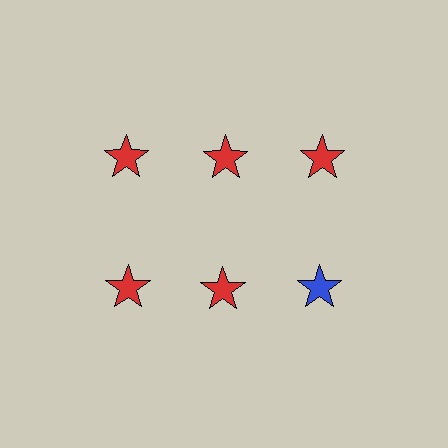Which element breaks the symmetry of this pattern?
The blue star in the second row, center column breaks the symmetry. All other shapes are red stars.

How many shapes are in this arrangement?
There are 6 shapes arranged in a grid pattern.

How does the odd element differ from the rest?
It has a different color: blue instead of red.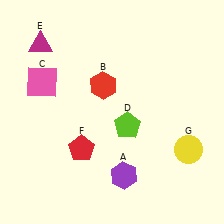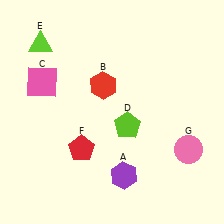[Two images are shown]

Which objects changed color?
E changed from magenta to lime. G changed from yellow to pink.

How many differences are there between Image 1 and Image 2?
There are 2 differences between the two images.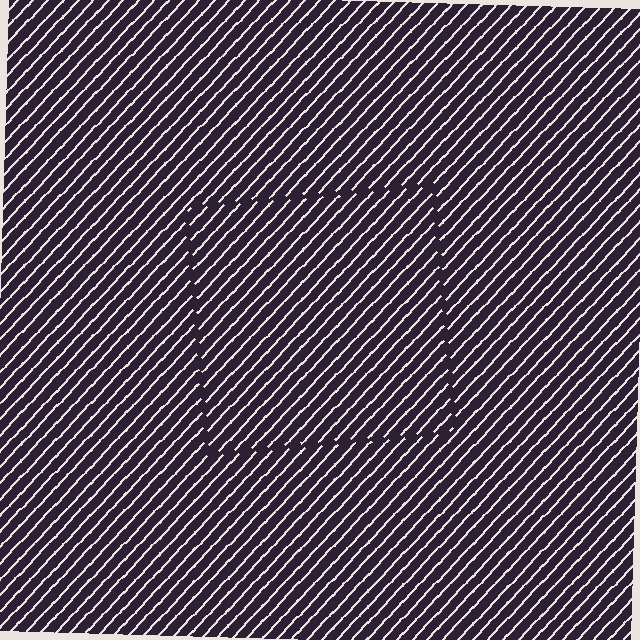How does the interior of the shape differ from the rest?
The interior of the shape contains the same grating, shifted by half a period — the contour is defined by the phase discontinuity where line-ends from the inner and outer gratings abut.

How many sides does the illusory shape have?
4 sides — the line-ends trace a square.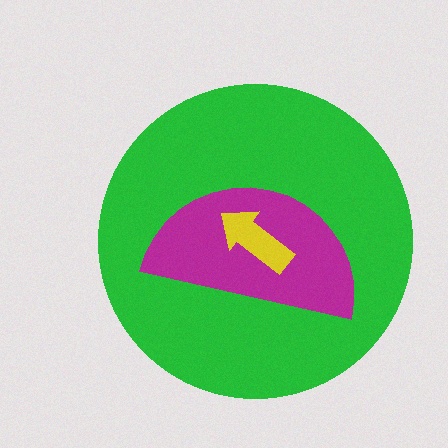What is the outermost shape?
The green circle.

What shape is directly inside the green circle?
The magenta semicircle.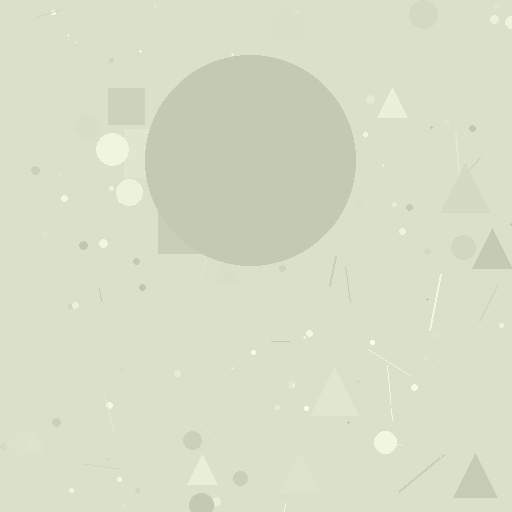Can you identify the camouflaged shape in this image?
The camouflaged shape is a circle.